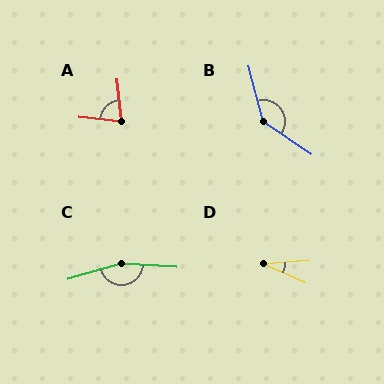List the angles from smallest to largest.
D (29°), A (79°), B (139°), C (160°).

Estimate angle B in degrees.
Approximately 139 degrees.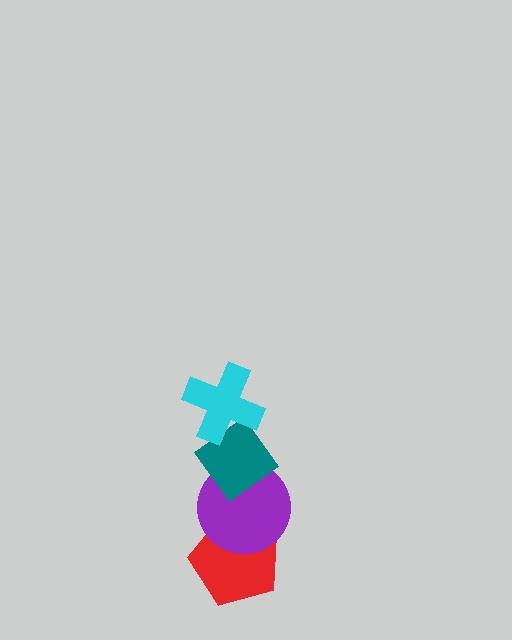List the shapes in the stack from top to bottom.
From top to bottom: the cyan cross, the teal diamond, the purple circle, the red pentagon.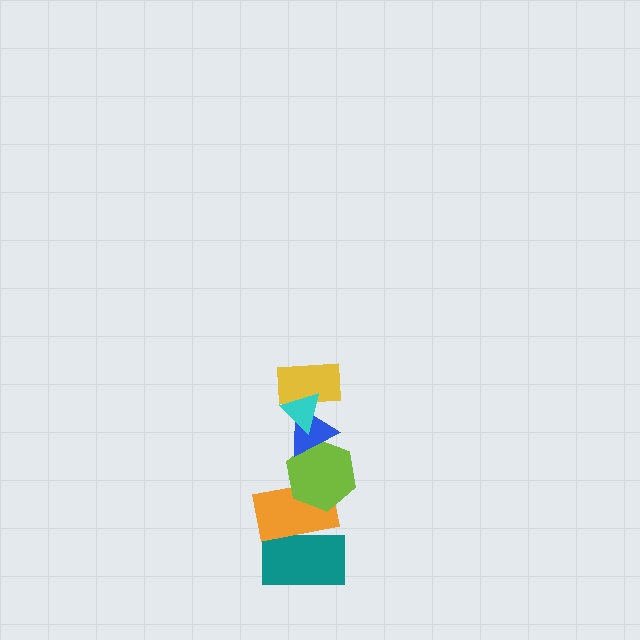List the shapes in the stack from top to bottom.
From top to bottom: the cyan triangle, the yellow rectangle, the blue triangle, the lime hexagon, the orange rectangle, the teal rectangle.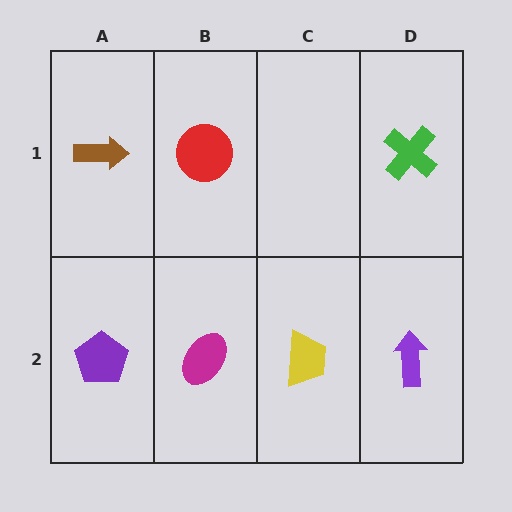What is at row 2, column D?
A purple arrow.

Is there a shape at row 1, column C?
No, that cell is empty.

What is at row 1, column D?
A green cross.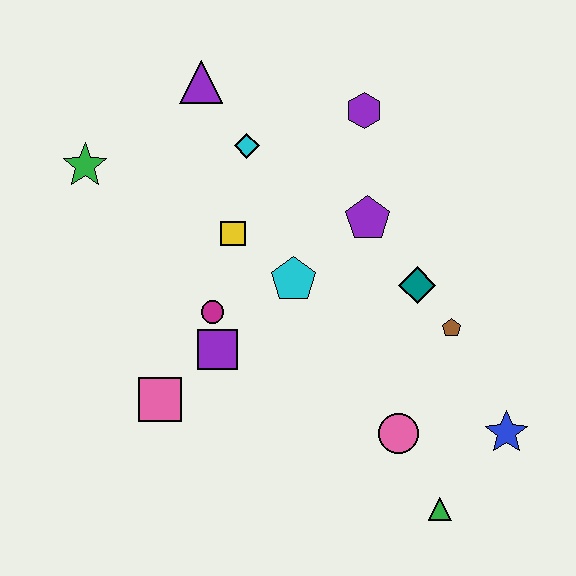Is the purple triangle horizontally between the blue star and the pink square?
Yes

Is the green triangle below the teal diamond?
Yes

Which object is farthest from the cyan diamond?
The green triangle is farthest from the cyan diamond.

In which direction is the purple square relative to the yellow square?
The purple square is below the yellow square.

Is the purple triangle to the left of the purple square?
Yes